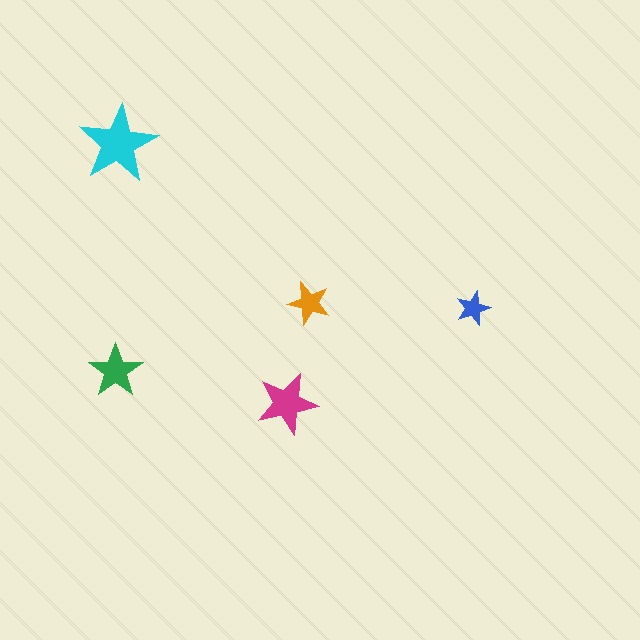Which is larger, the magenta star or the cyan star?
The cyan one.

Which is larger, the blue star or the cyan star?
The cyan one.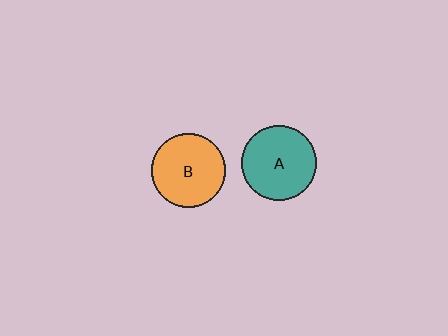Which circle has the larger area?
Circle A (teal).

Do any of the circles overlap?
No, none of the circles overlap.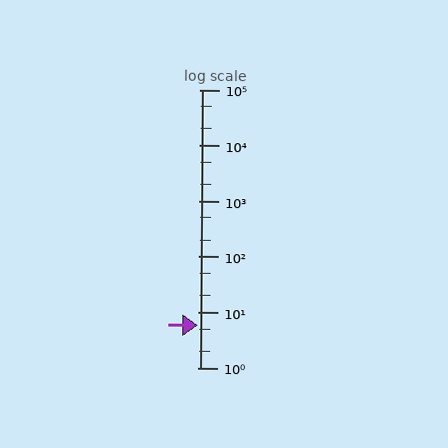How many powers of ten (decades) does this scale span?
The scale spans 5 decades, from 1 to 100000.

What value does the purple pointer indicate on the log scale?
The pointer indicates approximately 5.7.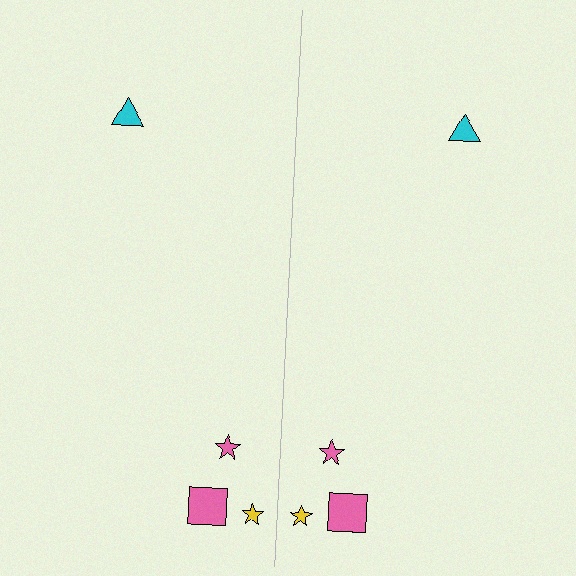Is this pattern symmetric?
Yes, this pattern has bilateral (reflection) symmetry.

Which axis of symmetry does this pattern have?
The pattern has a vertical axis of symmetry running through the center of the image.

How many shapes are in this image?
There are 8 shapes in this image.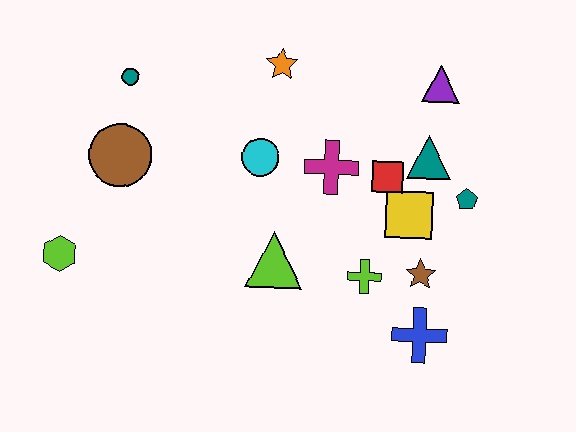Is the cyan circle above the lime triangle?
Yes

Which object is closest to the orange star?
The cyan circle is closest to the orange star.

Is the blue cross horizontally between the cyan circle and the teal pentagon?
Yes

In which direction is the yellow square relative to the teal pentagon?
The yellow square is to the left of the teal pentagon.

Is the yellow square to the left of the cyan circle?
No